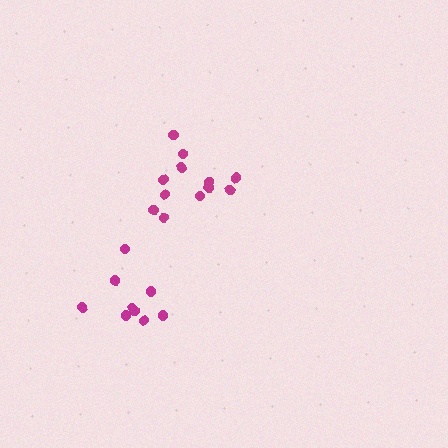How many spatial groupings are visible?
There are 2 spatial groupings.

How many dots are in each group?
Group 1: 9 dots, Group 2: 12 dots (21 total).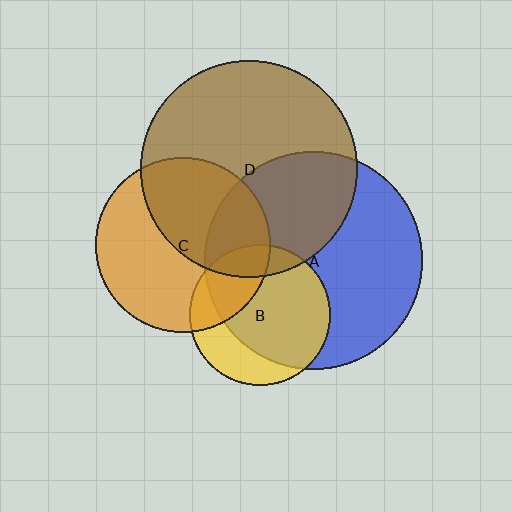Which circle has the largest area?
Circle A (blue).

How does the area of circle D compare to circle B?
Approximately 2.4 times.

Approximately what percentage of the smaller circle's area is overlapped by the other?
Approximately 45%.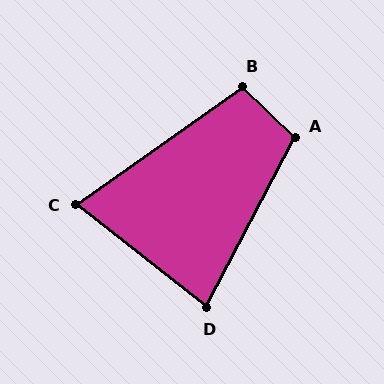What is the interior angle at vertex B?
Approximately 101 degrees (obtuse).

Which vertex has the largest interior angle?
A, at approximately 106 degrees.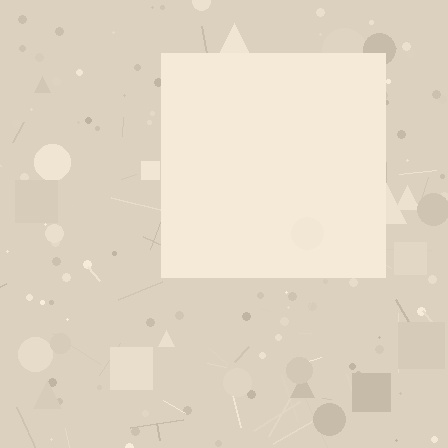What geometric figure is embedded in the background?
A square is embedded in the background.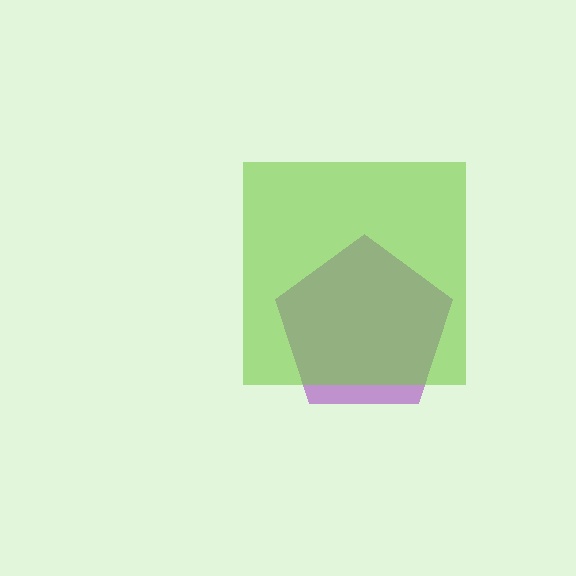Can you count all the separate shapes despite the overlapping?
Yes, there are 2 separate shapes.